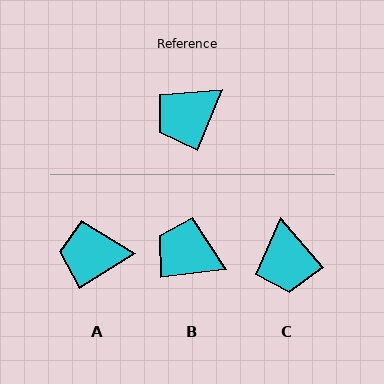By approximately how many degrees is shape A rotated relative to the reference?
Approximately 36 degrees clockwise.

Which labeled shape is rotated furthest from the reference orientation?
C, about 62 degrees away.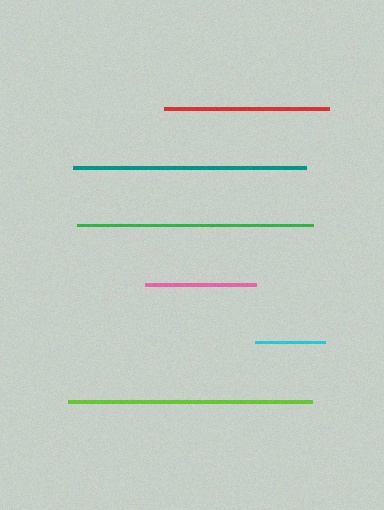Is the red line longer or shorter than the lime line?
The lime line is longer than the red line.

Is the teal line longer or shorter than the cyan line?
The teal line is longer than the cyan line.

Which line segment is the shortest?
The cyan line is the shortest at approximately 70 pixels.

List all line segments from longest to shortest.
From longest to shortest: lime, green, teal, red, pink, cyan.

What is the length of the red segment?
The red segment is approximately 165 pixels long.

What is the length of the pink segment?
The pink segment is approximately 112 pixels long.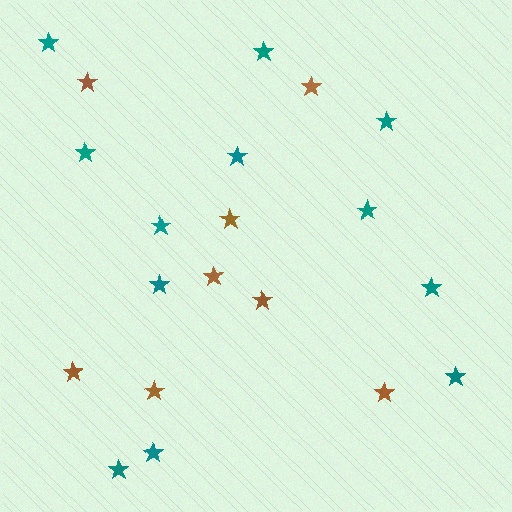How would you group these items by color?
There are 2 groups: one group of teal stars (12) and one group of brown stars (8).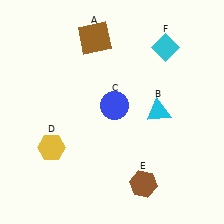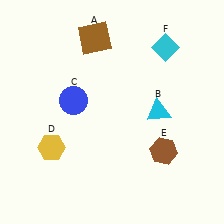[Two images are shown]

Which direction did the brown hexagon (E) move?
The brown hexagon (E) moved up.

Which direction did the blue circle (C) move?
The blue circle (C) moved left.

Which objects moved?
The objects that moved are: the blue circle (C), the brown hexagon (E).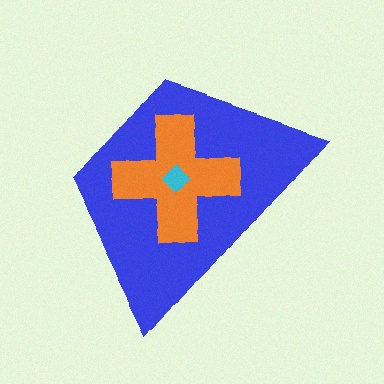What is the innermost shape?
The cyan diamond.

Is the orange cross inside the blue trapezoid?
Yes.